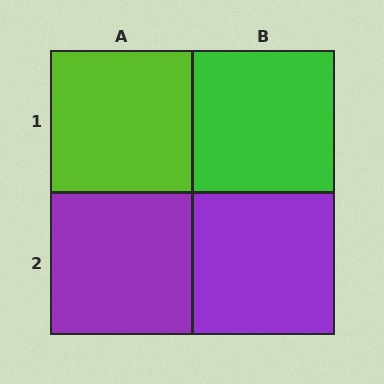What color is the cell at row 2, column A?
Purple.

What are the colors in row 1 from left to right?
Lime, green.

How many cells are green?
1 cell is green.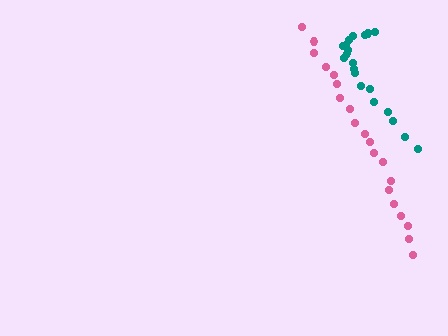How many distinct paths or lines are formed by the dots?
There are 2 distinct paths.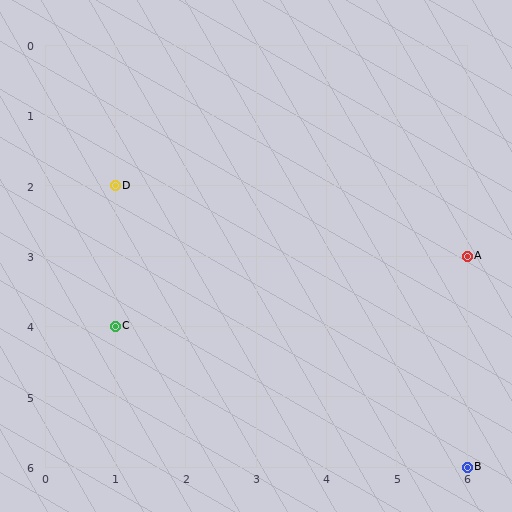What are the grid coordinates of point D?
Point D is at grid coordinates (1, 2).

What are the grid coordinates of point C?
Point C is at grid coordinates (1, 4).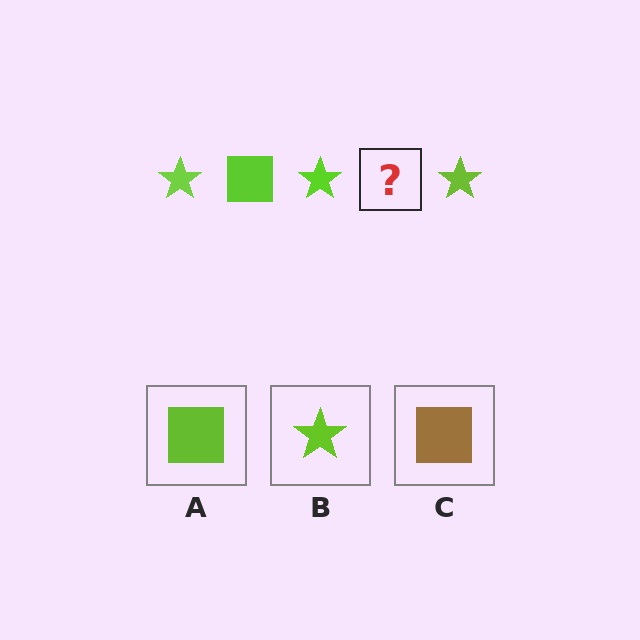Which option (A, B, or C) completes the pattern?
A.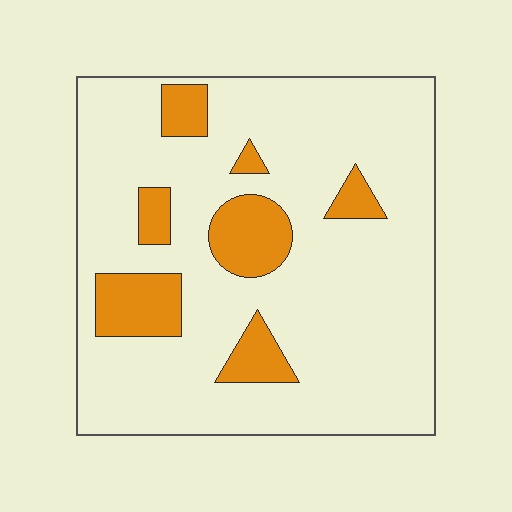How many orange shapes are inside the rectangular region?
7.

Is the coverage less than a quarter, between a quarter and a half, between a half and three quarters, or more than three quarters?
Less than a quarter.